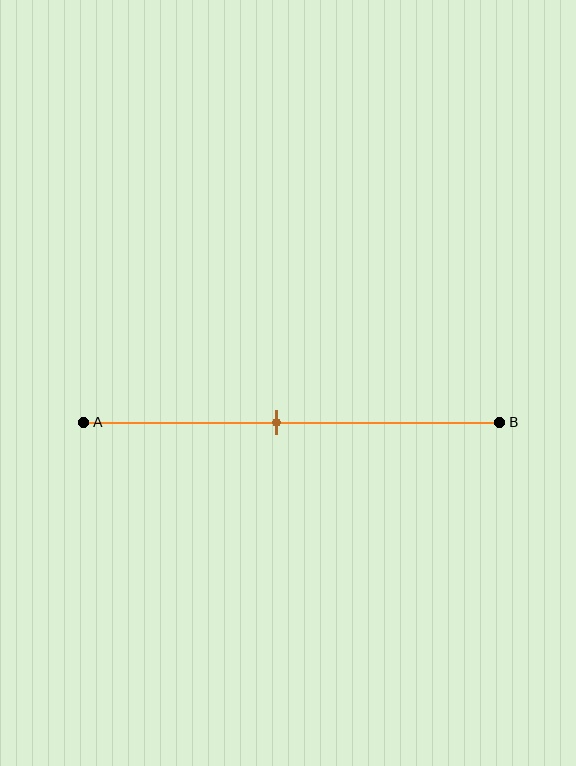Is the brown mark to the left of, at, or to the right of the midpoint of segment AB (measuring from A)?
The brown mark is to the left of the midpoint of segment AB.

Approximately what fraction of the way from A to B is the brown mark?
The brown mark is approximately 45% of the way from A to B.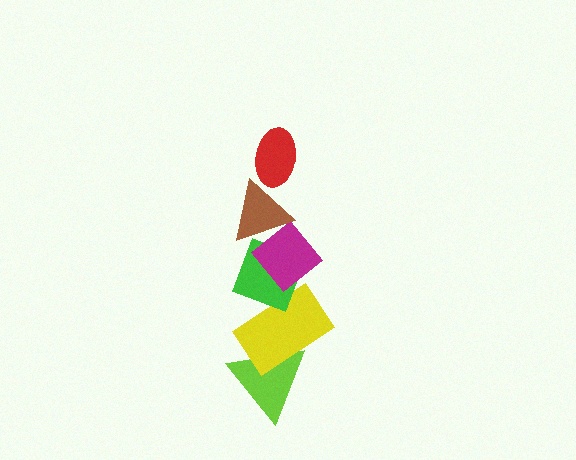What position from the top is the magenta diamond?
The magenta diamond is 3rd from the top.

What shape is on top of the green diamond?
The magenta diamond is on top of the green diamond.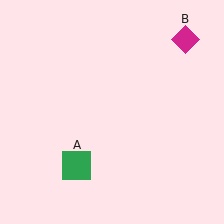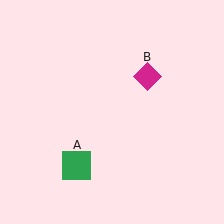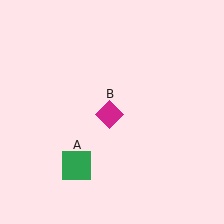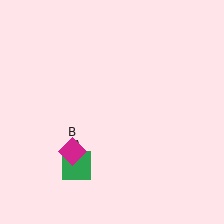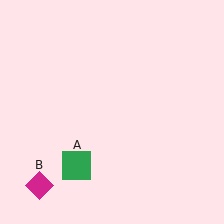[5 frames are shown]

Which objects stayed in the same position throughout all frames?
Green square (object A) remained stationary.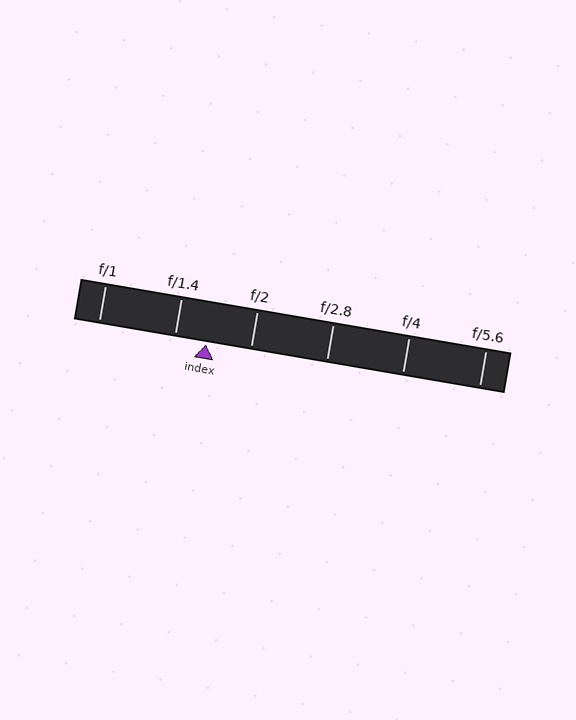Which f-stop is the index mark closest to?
The index mark is closest to f/1.4.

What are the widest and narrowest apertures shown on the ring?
The widest aperture shown is f/1 and the narrowest is f/5.6.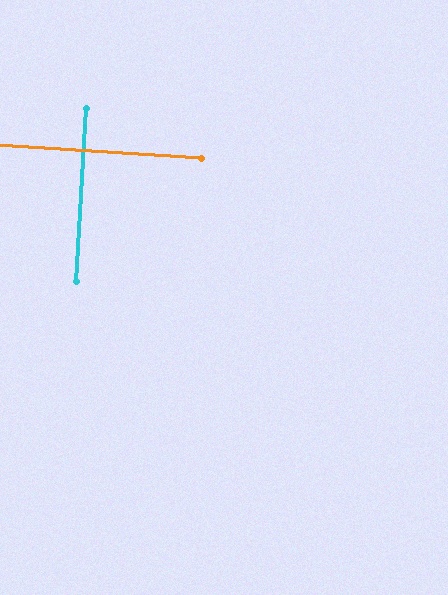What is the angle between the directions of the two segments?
Approximately 90 degrees.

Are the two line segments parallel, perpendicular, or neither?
Perpendicular — they meet at approximately 90°.